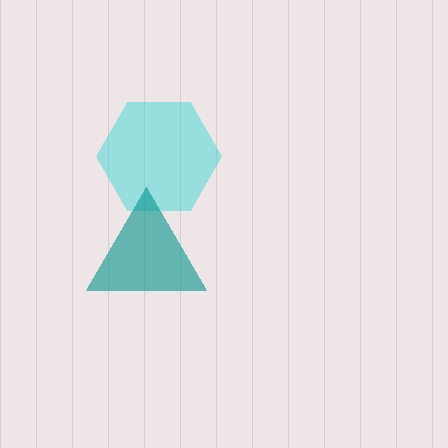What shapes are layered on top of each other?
The layered shapes are: a cyan hexagon, a teal triangle.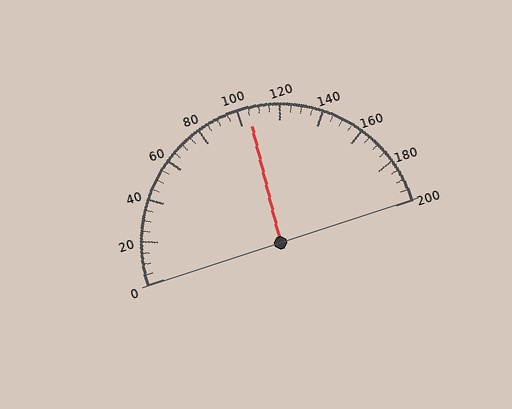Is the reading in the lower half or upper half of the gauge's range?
The reading is in the upper half of the range (0 to 200).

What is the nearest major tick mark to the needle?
The nearest major tick mark is 100.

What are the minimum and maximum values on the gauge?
The gauge ranges from 0 to 200.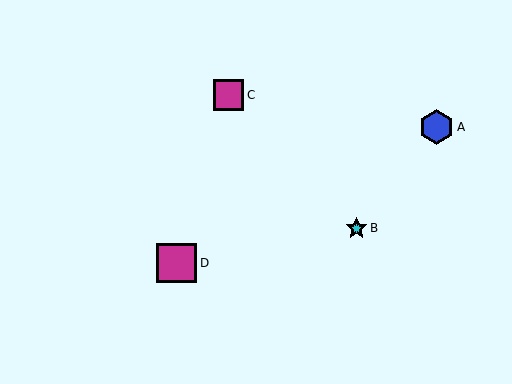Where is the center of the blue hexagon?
The center of the blue hexagon is at (437, 127).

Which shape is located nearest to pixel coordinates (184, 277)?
The magenta square (labeled D) at (177, 263) is nearest to that location.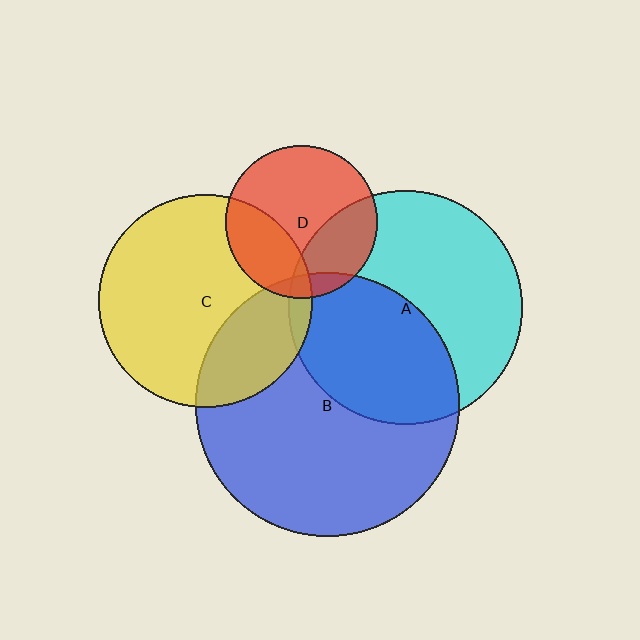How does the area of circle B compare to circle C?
Approximately 1.5 times.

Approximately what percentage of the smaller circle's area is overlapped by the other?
Approximately 30%.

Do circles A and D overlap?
Yes.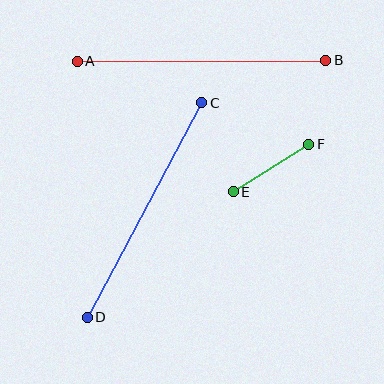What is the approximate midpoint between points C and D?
The midpoint is at approximately (144, 210) pixels.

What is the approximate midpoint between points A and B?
The midpoint is at approximately (201, 61) pixels.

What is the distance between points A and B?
The distance is approximately 249 pixels.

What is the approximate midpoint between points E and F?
The midpoint is at approximately (271, 168) pixels.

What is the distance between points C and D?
The distance is approximately 243 pixels.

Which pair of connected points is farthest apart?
Points A and B are farthest apart.